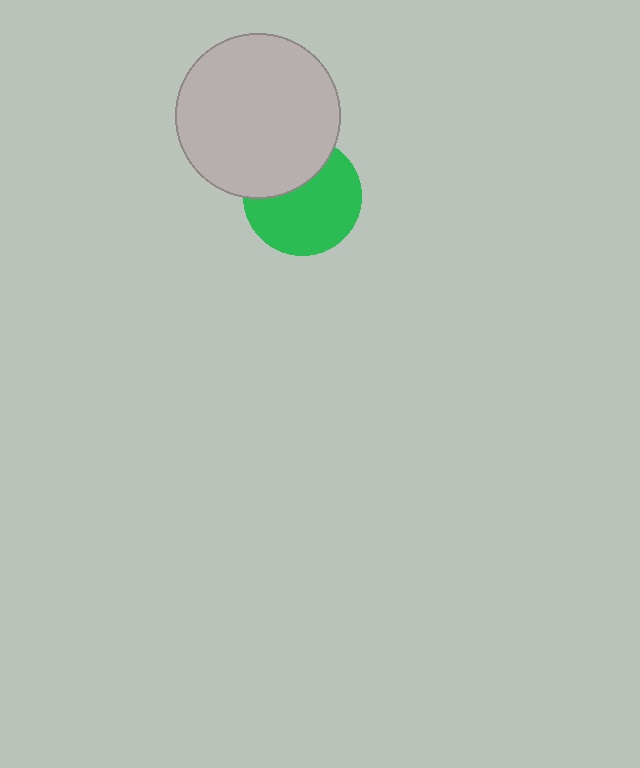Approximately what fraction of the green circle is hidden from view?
Roughly 34% of the green circle is hidden behind the light gray circle.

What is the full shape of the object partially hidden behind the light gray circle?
The partially hidden object is a green circle.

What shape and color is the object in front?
The object in front is a light gray circle.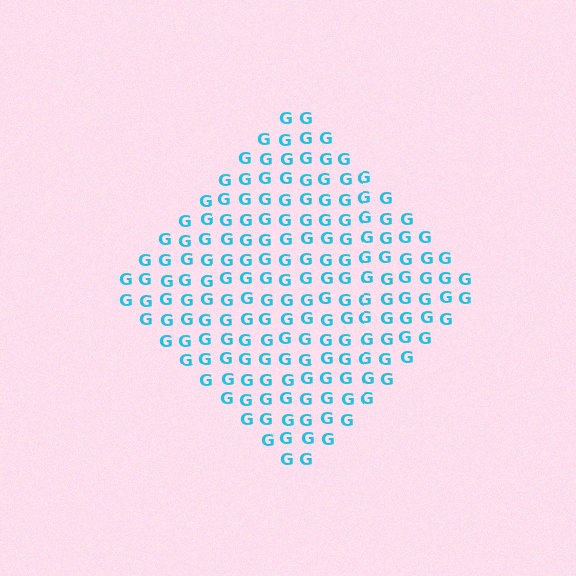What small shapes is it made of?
It is made of small letter G's.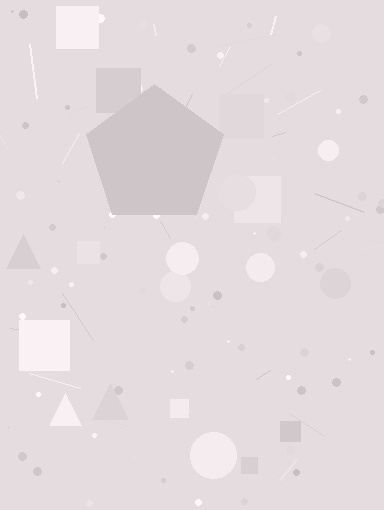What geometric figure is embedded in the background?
A pentagon is embedded in the background.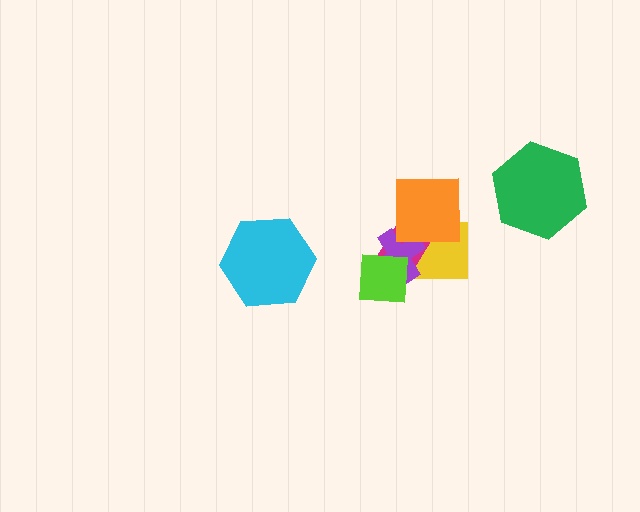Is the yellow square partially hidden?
Yes, it is partially covered by another shape.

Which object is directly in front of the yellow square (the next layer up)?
The magenta rectangle is directly in front of the yellow square.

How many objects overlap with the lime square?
2 objects overlap with the lime square.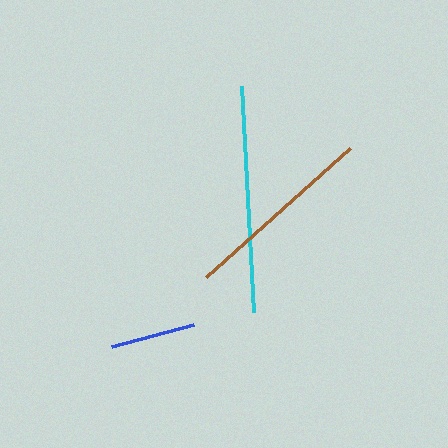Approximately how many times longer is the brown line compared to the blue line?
The brown line is approximately 2.3 times the length of the blue line.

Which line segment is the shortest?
The blue line is the shortest at approximately 85 pixels.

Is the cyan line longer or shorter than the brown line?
The cyan line is longer than the brown line.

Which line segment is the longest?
The cyan line is the longest at approximately 227 pixels.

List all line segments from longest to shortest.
From longest to shortest: cyan, brown, blue.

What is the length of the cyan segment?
The cyan segment is approximately 227 pixels long.